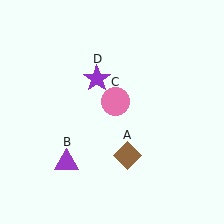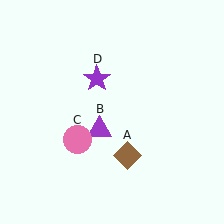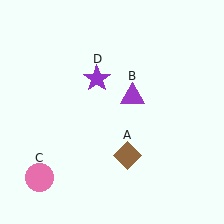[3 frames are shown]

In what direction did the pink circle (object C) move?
The pink circle (object C) moved down and to the left.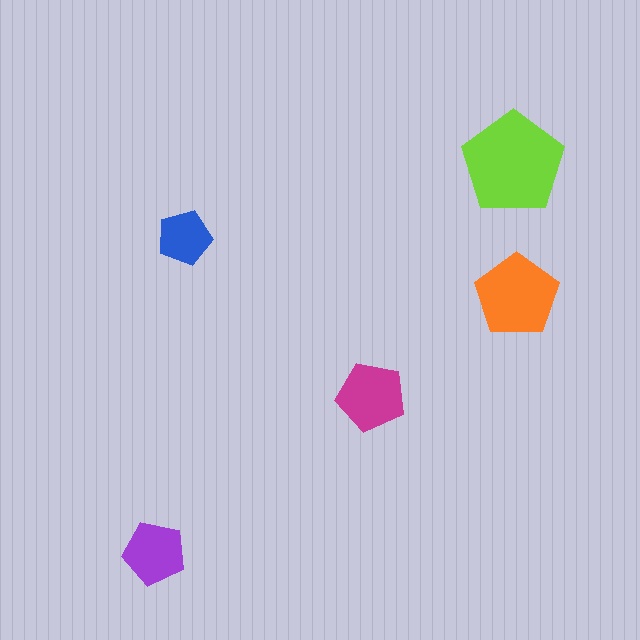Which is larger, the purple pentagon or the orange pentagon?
The orange one.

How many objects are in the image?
There are 5 objects in the image.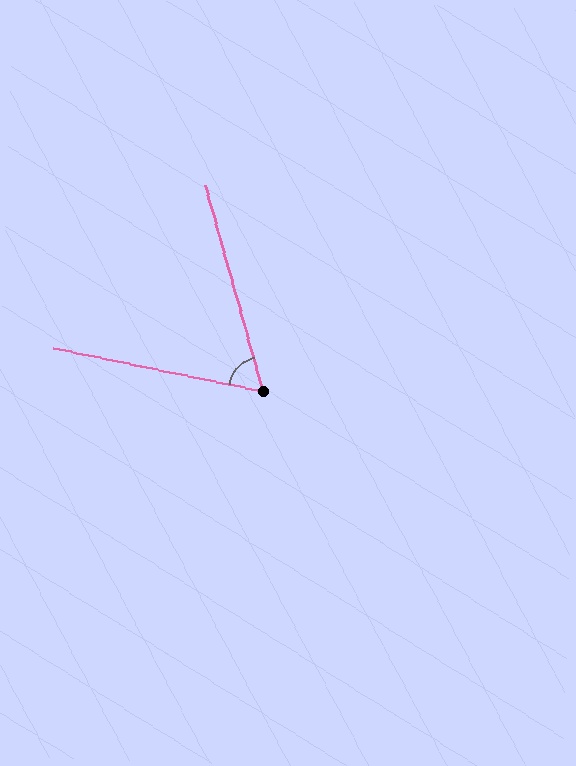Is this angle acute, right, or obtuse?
It is acute.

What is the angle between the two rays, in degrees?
Approximately 63 degrees.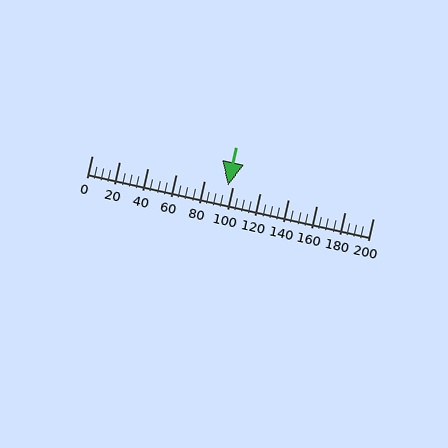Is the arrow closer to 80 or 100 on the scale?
The arrow is closer to 100.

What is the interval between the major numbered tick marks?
The major tick marks are spaced 20 units apart.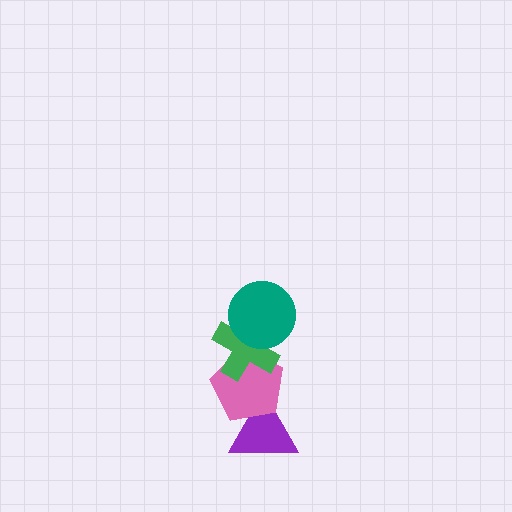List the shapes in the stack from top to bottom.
From top to bottom: the teal circle, the green cross, the pink pentagon, the purple triangle.